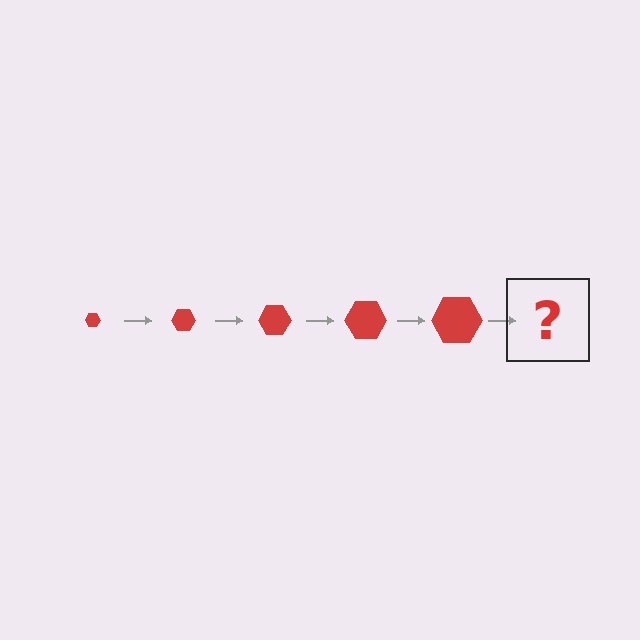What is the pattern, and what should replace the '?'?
The pattern is that the hexagon gets progressively larger each step. The '?' should be a red hexagon, larger than the previous one.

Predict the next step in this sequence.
The next step is a red hexagon, larger than the previous one.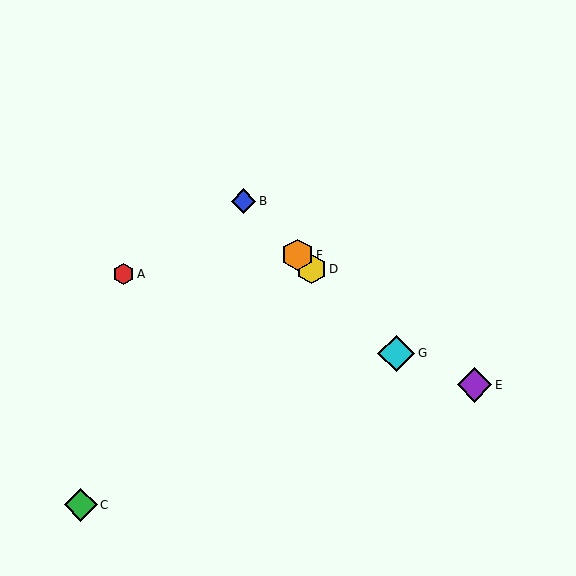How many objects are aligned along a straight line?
4 objects (B, D, F, G) are aligned along a straight line.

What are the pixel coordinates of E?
Object E is at (475, 385).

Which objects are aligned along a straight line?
Objects B, D, F, G are aligned along a straight line.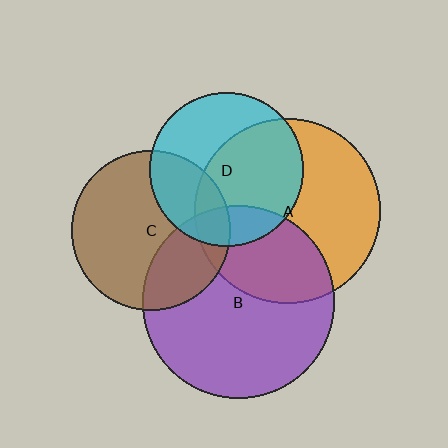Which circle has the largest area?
Circle B (purple).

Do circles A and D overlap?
Yes.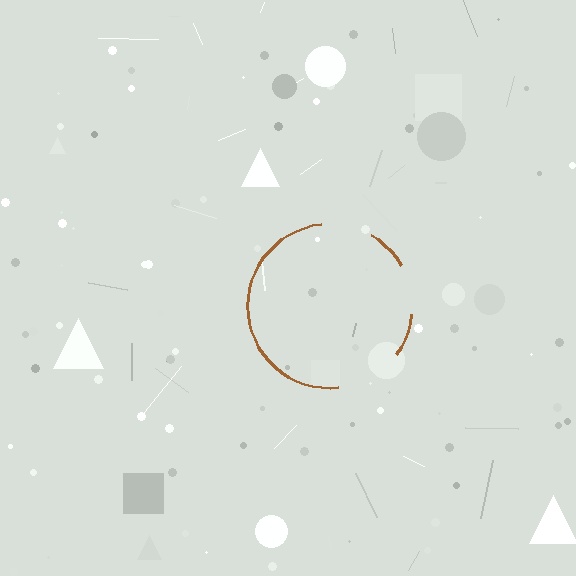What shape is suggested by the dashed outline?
The dashed outline suggests a circle.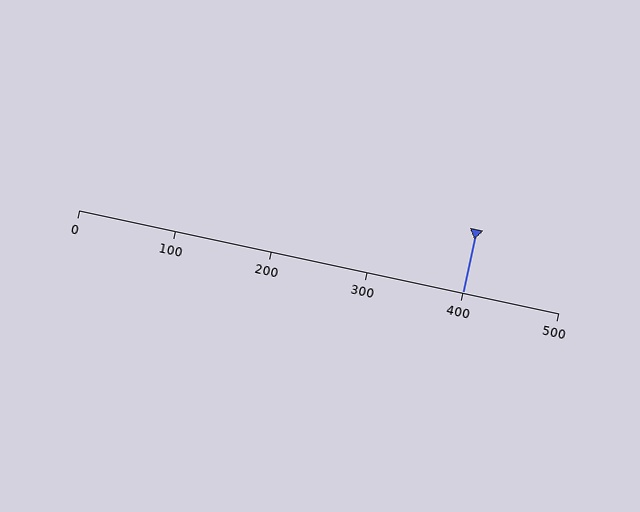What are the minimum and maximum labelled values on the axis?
The axis runs from 0 to 500.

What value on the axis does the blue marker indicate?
The marker indicates approximately 400.